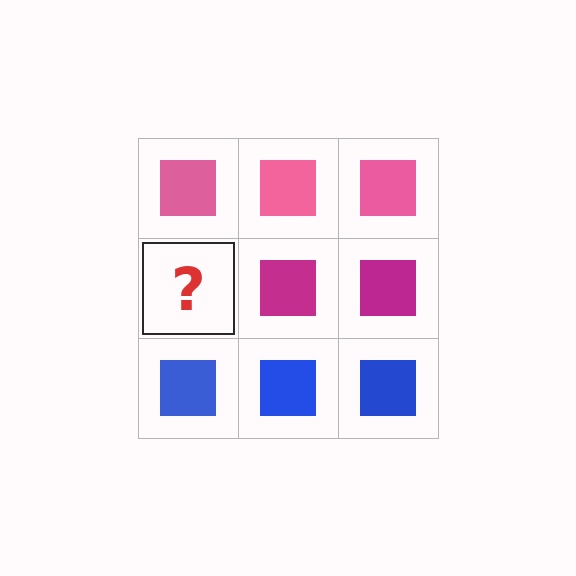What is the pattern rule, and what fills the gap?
The rule is that each row has a consistent color. The gap should be filled with a magenta square.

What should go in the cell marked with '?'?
The missing cell should contain a magenta square.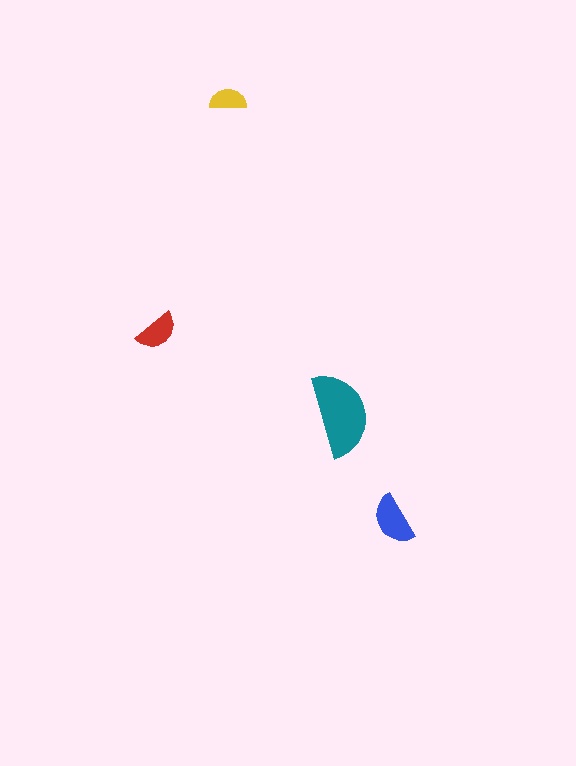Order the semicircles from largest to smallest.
the teal one, the blue one, the red one, the yellow one.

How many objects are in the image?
There are 4 objects in the image.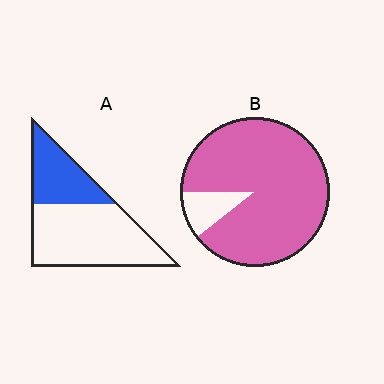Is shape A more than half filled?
No.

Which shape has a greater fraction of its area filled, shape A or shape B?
Shape B.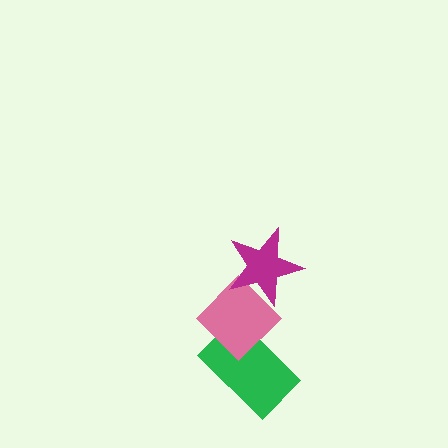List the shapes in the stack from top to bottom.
From top to bottom: the magenta star, the pink diamond, the green rectangle.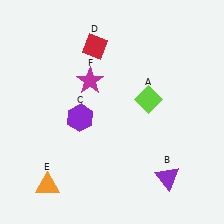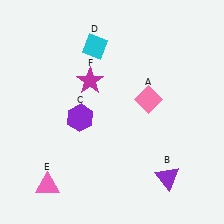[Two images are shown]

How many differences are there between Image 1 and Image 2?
There are 3 differences between the two images.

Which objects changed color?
A changed from lime to pink. D changed from red to cyan. E changed from orange to pink.